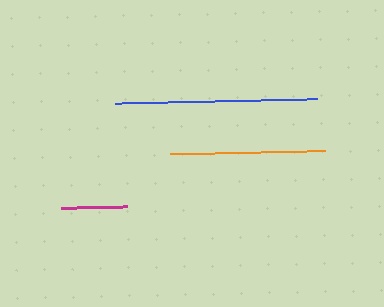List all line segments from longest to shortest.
From longest to shortest: blue, orange, magenta.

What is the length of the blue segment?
The blue segment is approximately 202 pixels long.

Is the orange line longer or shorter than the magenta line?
The orange line is longer than the magenta line.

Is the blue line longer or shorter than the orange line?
The blue line is longer than the orange line.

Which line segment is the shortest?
The magenta line is the shortest at approximately 66 pixels.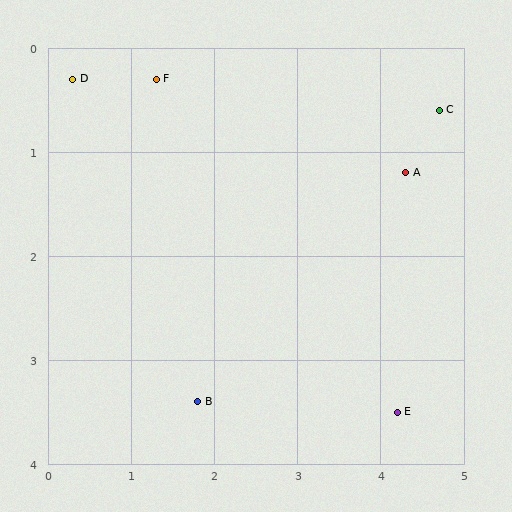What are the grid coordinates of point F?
Point F is at approximately (1.3, 0.3).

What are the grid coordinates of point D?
Point D is at approximately (0.3, 0.3).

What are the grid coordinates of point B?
Point B is at approximately (1.8, 3.4).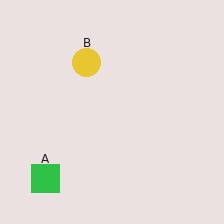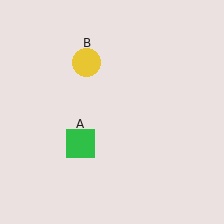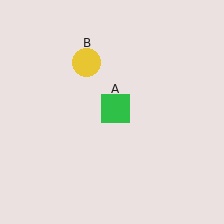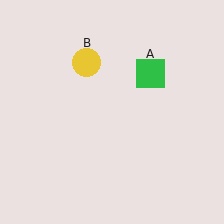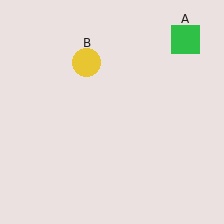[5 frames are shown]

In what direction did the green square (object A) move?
The green square (object A) moved up and to the right.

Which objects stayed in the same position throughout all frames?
Yellow circle (object B) remained stationary.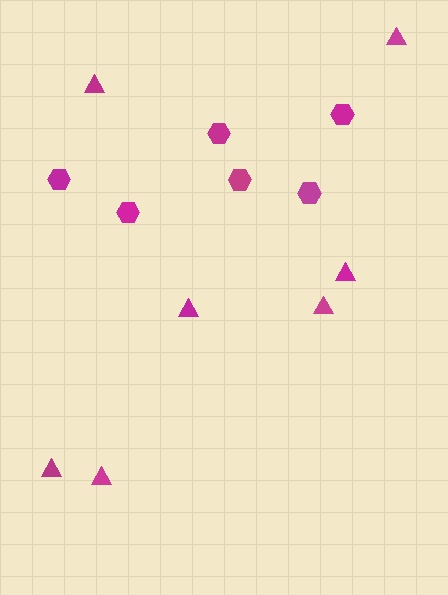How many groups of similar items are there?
There are 2 groups: one group of hexagons (6) and one group of triangles (7).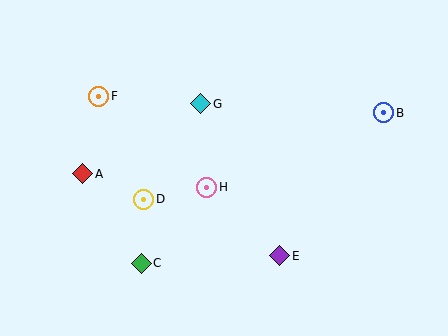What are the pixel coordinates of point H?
Point H is at (207, 187).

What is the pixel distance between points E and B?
The distance between E and B is 177 pixels.